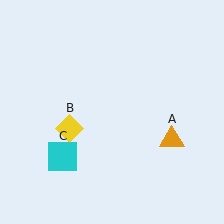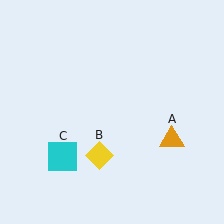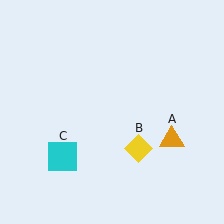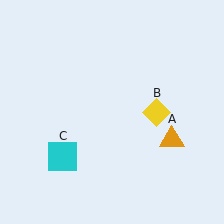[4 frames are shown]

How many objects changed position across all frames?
1 object changed position: yellow diamond (object B).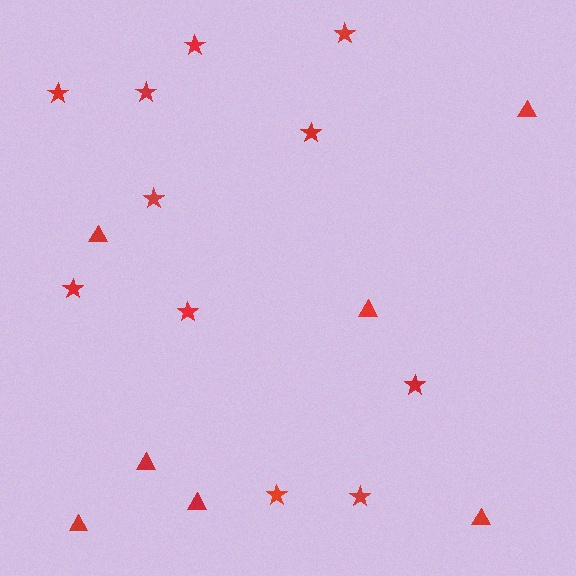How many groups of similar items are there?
There are 2 groups: one group of stars (11) and one group of triangles (7).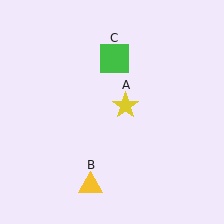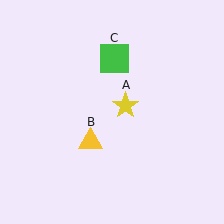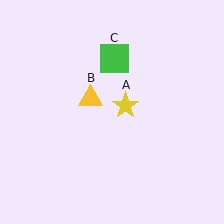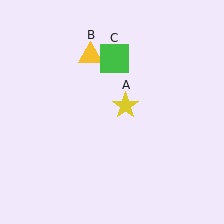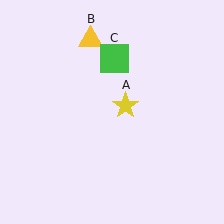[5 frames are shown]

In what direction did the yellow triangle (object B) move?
The yellow triangle (object B) moved up.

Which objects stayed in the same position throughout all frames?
Yellow star (object A) and green square (object C) remained stationary.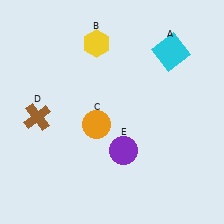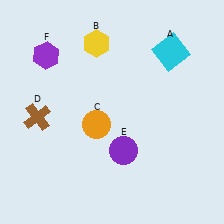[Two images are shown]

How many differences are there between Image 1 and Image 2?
There is 1 difference between the two images.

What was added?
A purple hexagon (F) was added in Image 2.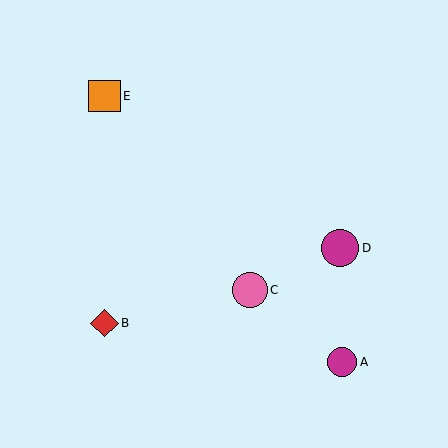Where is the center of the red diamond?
The center of the red diamond is at (104, 323).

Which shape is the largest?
The magenta circle (labeled D) is the largest.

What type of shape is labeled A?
Shape A is a magenta circle.